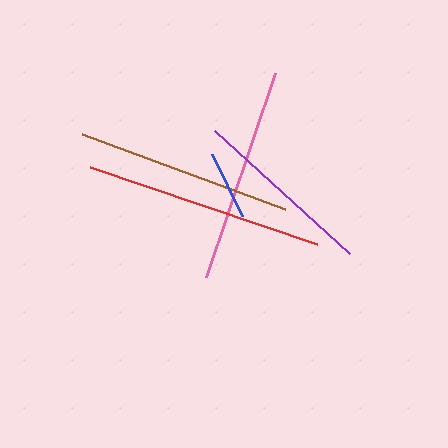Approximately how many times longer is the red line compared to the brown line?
The red line is approximately 1.1 times the length of the brown line.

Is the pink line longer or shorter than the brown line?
The brown line is longer than the pink line.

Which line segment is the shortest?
The blue line is the shortest at approximately 68 pixels.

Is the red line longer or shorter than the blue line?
The red line is longer than the blue line.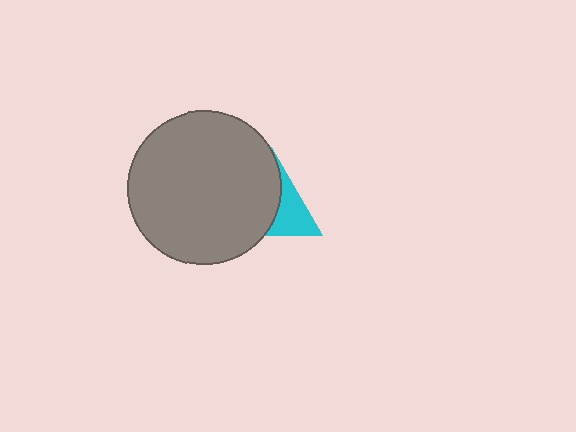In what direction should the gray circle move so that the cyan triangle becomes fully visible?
The gray circle should move left. That is the shortest direction to clear the overlap and leave the cyan triangle fully visible.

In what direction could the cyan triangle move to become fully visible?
The cyan triangle could move right. That would shift it out from behind the gray circle entirely.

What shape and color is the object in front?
The object in front is a gray circle.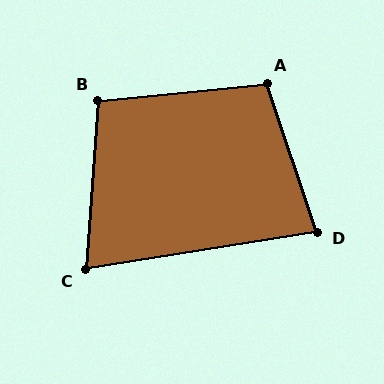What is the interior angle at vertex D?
Approximately 80 degrees (acute).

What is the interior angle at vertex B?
Approximately 100 degrees (obtuse).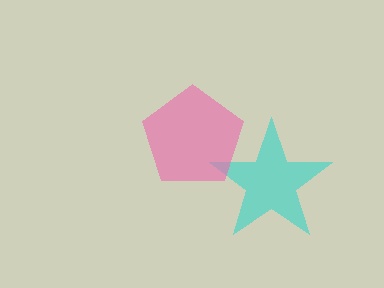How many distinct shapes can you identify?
There are 2 distinct shapes: a cyan star, a pink pentagon.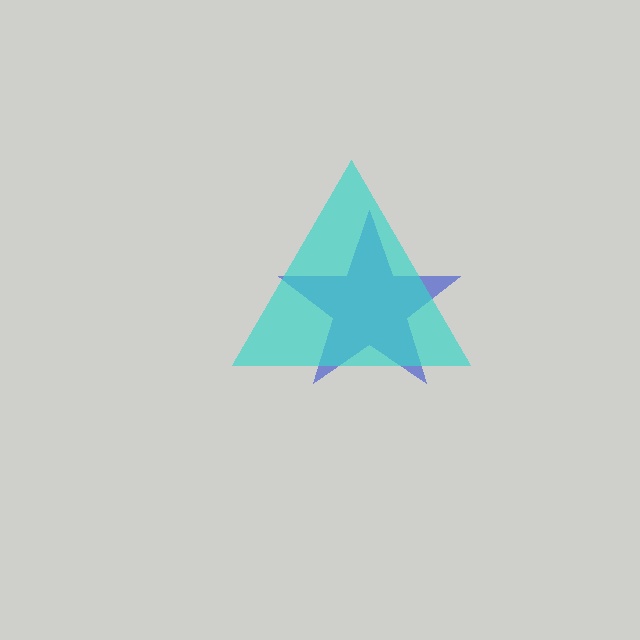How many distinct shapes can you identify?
There are 2 distinct shapes: a blue star, a cyan triangle.